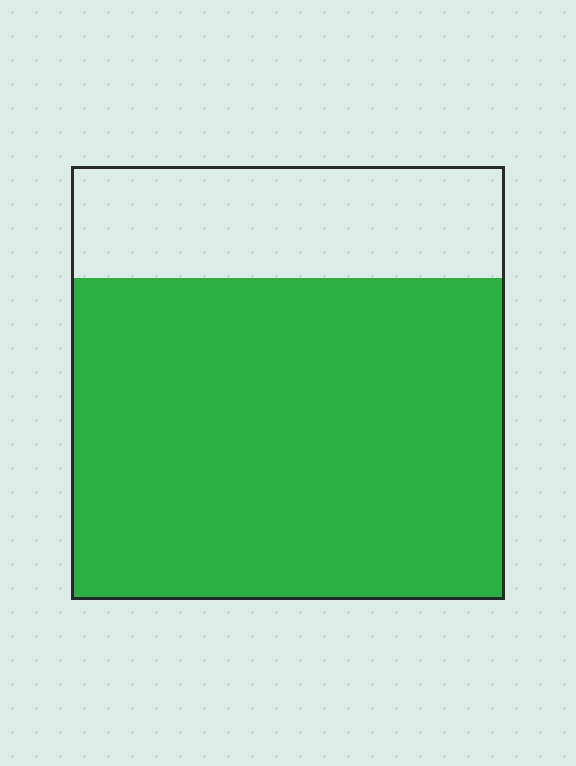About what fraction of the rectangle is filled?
About three quarters (3/4).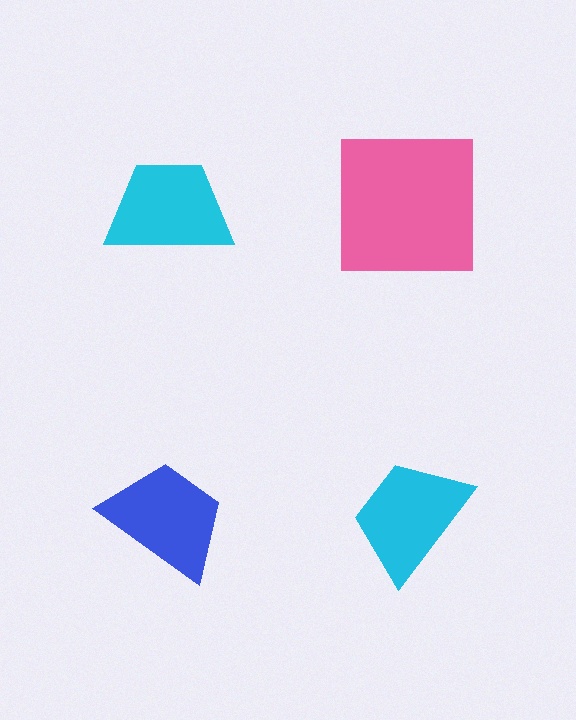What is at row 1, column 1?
A cyan trapezoid.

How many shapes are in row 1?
2 shapes.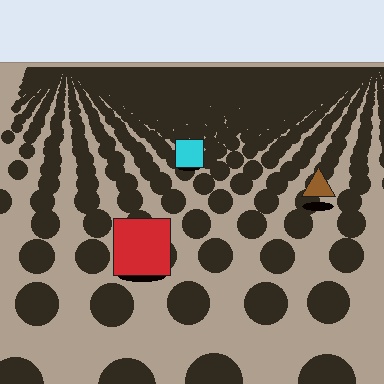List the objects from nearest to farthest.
From nearest to farthest: the red square, the brown triangle, the cyan square.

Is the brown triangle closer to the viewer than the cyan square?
Yes. The brown triangle is closer — you can tell from the texture gradient: the ground texture is coarser near it.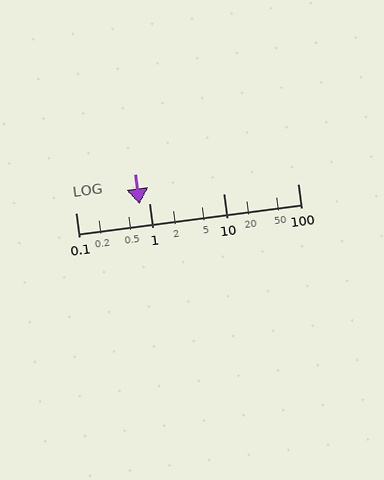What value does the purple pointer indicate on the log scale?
The pointer indicates approximately 0.73.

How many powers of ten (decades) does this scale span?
The scale spans 3 decades, from 0.1 to 100.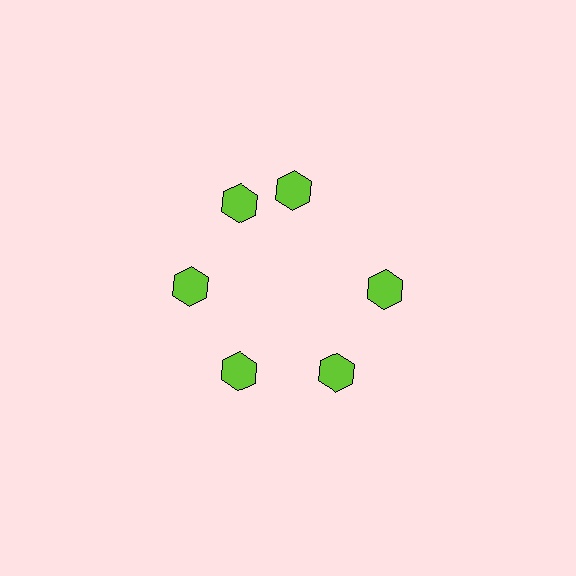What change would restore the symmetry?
The symmetry would be restored by rotating it back into even spacing with its neighbors so that all 6 hexagons sit at equal angles and equal distance from the center.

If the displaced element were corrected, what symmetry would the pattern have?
It would have 6-fold rotational symmetry — the pattern would map onto itself every 60 degrees.